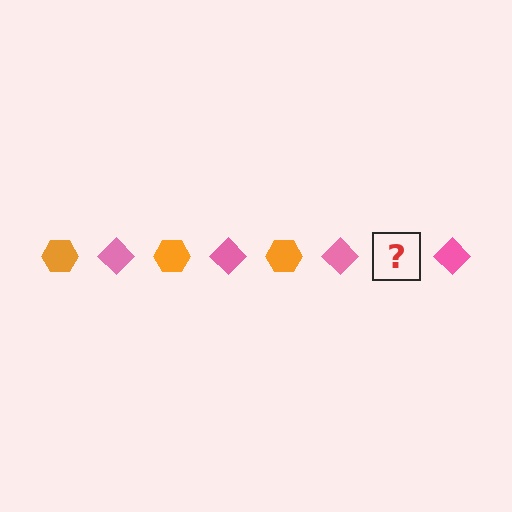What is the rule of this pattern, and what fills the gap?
The rule is that the pattern alternates between orange hexagon and pink diamond. The gap should be filled with an orange hexagon.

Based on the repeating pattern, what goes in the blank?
The blank should be an orange hexagon.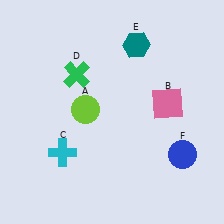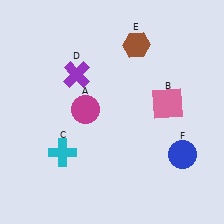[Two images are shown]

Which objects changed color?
A changed from lime to magenta. D changed from green to purple. E changed from teal to brown.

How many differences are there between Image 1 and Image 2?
There are 3 differences between the two images.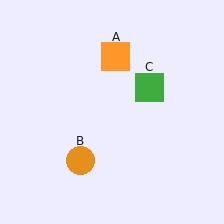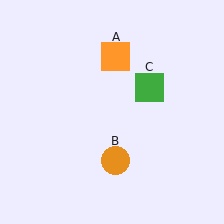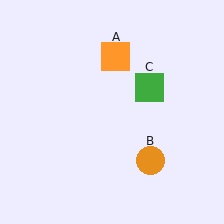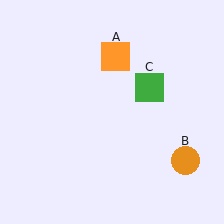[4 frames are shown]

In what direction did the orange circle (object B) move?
The orange circle (object B) moved right.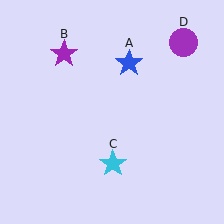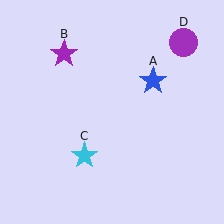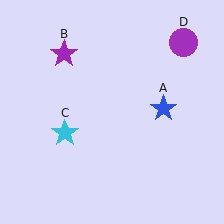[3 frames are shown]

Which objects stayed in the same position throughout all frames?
Purple star (object B) and purple circle (object D) remained stationary.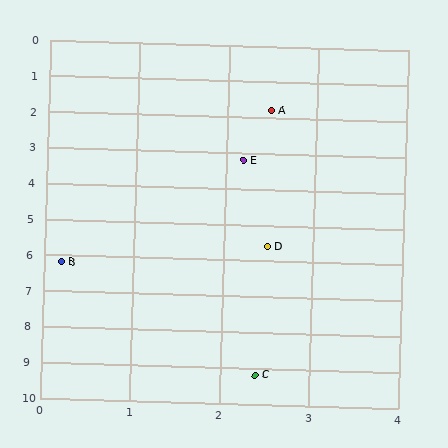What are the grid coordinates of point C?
Point C is at approximately (2.4, 9.2).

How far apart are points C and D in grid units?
Points C and D are about 3.6 grid units apart.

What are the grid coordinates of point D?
Point D is at approximately (2.5, 5.6).